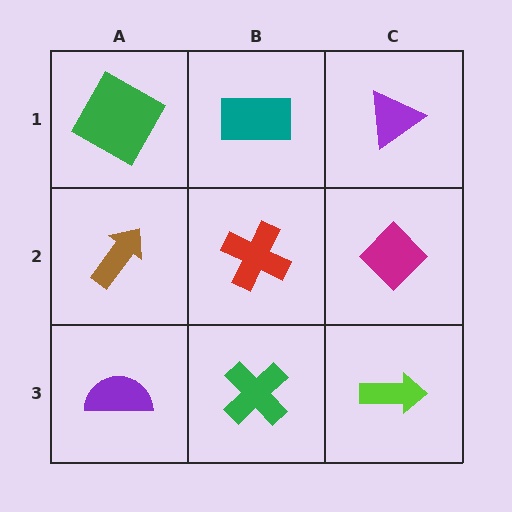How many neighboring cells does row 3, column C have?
2.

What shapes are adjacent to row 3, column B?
A red cross (row 2, column B), a purple semicircle (row 3, column A), a lime arrow (row 3, column C).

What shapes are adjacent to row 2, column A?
A green square (row 1, column A), a purple semicircle (row 3, column A), a red cross (row 2, column B).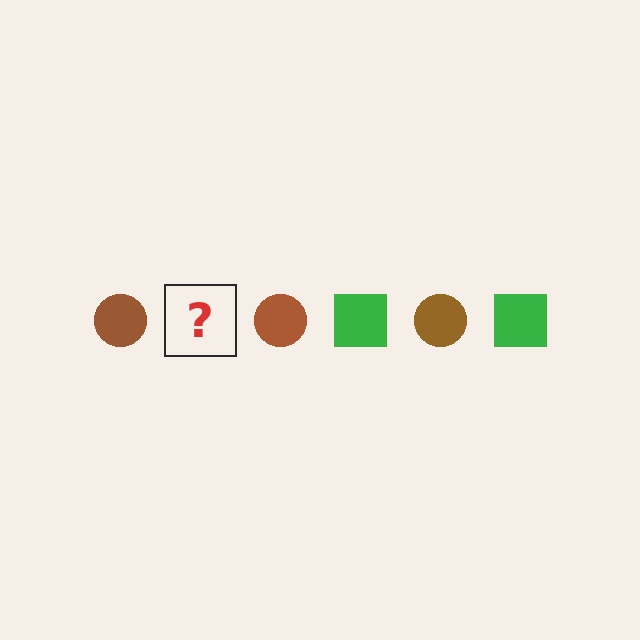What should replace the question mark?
The question mark should be replaced with a green square.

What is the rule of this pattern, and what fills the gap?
The rule is that the pattern alternates between brown circle and green square. The gap should be filled with a green square.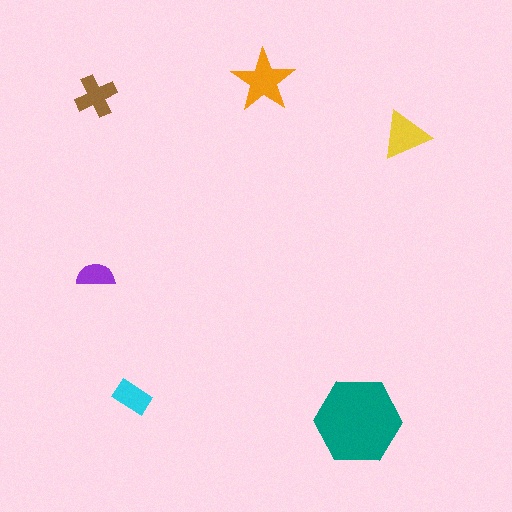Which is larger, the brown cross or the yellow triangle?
The yellow triangle.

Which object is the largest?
The teal hexagon.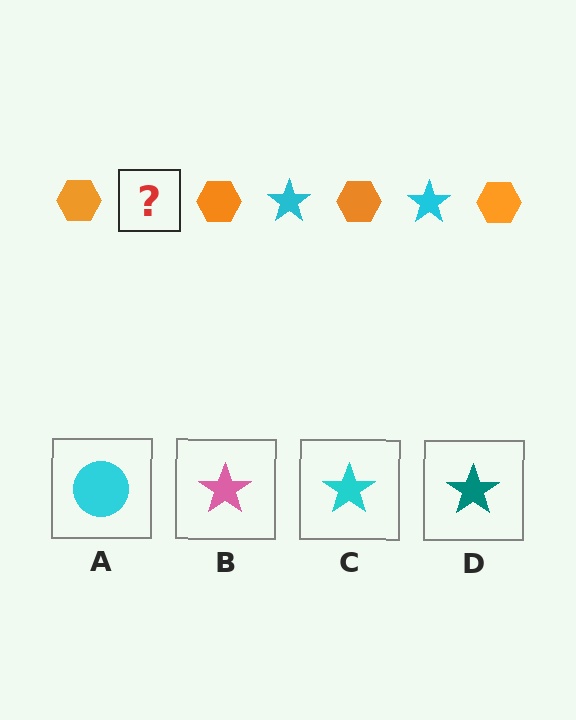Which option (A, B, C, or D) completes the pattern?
C.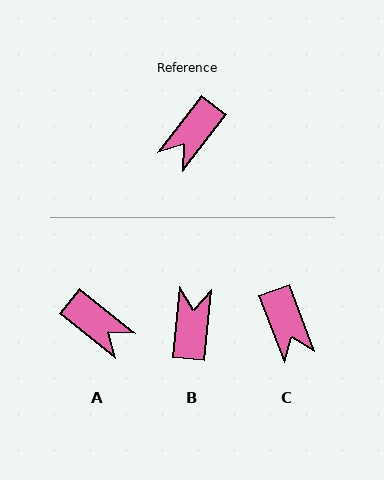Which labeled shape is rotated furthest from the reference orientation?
B, about 148 degrees away.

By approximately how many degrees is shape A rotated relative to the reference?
Approximately 89 degrees counter-clockwise.